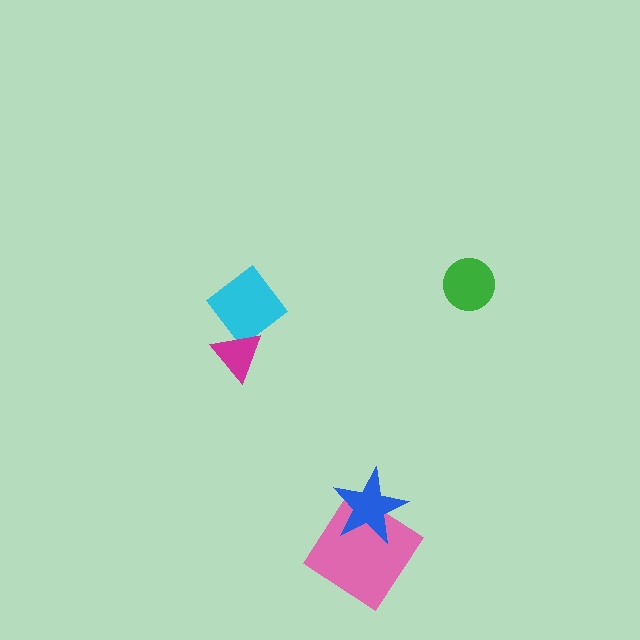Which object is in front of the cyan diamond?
The magenta triangle is in front of the cyan diamond.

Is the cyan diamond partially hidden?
Yes, it is partially covered by another shape.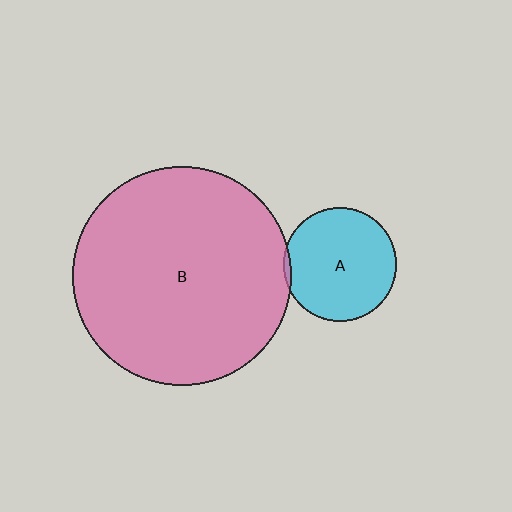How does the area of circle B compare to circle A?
Approximately 3.7 times.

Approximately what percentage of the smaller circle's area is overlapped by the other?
Approximately 5%.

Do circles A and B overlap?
Yes.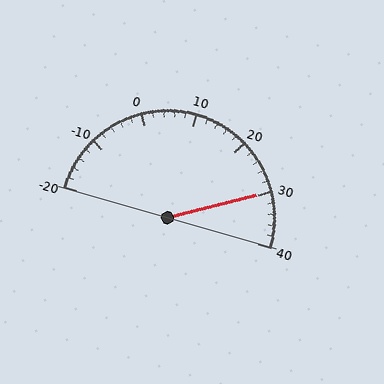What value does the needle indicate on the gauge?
The needle indicates approximately 30.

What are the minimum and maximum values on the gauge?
The gauge ranges from -20 to 40.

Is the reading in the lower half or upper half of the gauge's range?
The reading is in the upper half of the range (-20 to 40).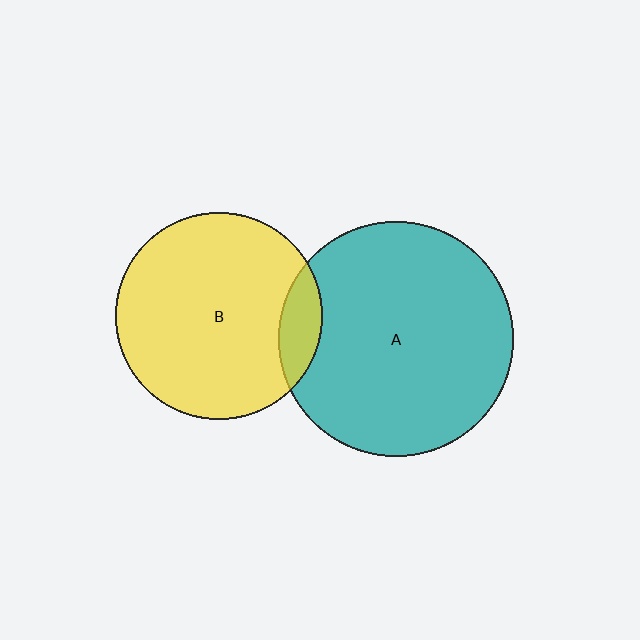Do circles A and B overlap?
Yes.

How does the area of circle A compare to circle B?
Approximately 1.3 times.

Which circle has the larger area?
Circle A (teal).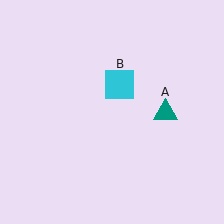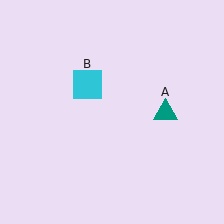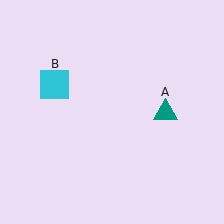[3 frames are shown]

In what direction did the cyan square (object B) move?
The cyan square (object B) moved left.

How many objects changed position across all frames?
1 object changed position: cyan square (object B).